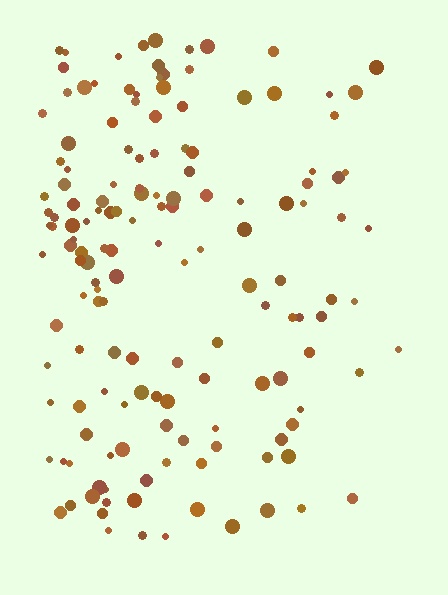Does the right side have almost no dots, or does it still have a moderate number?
Still a moderate number, just noticeably fewer than the left.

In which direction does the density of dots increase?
From right to left, with the left side densest.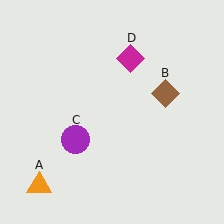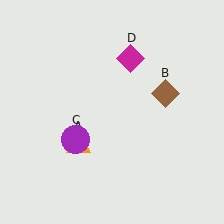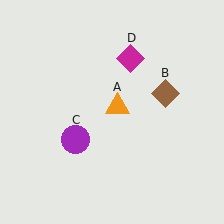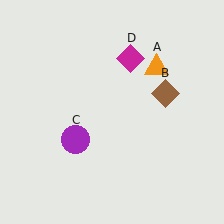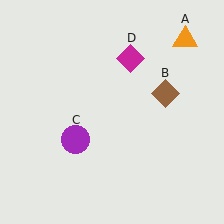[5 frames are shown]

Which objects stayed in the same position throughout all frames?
Brown diamond (object B) and purple circle (object C) and magenta diamond (object D) remained stationary.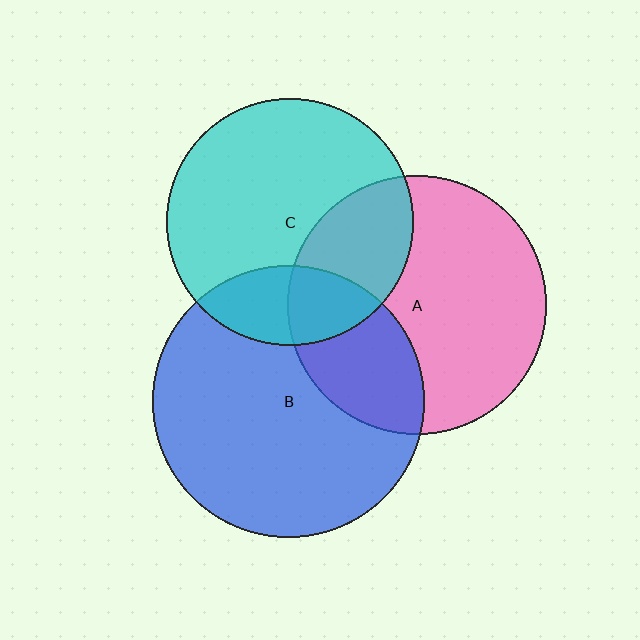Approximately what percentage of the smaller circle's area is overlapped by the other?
Approximately 30%.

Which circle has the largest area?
Circle B (blue).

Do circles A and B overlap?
Yes.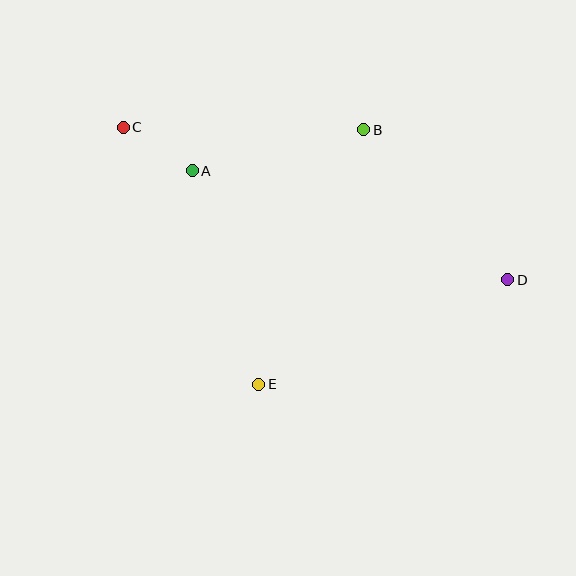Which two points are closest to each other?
Points A and C are closest to each other.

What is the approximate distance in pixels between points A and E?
The distance between A and E is approximately 224 pixels.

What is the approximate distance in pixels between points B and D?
The distance between B and D is approximately 208 pixels.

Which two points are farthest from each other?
Points C and D are farthest from each other.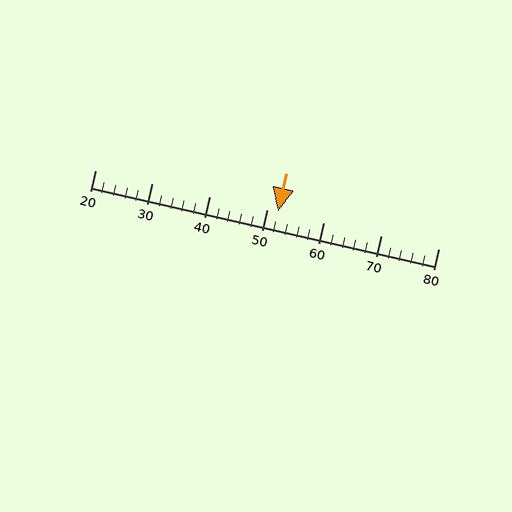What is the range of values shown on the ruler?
The ruler shows values from 20 to 80.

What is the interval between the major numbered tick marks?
The major tick marks are spaced 10 units apart.